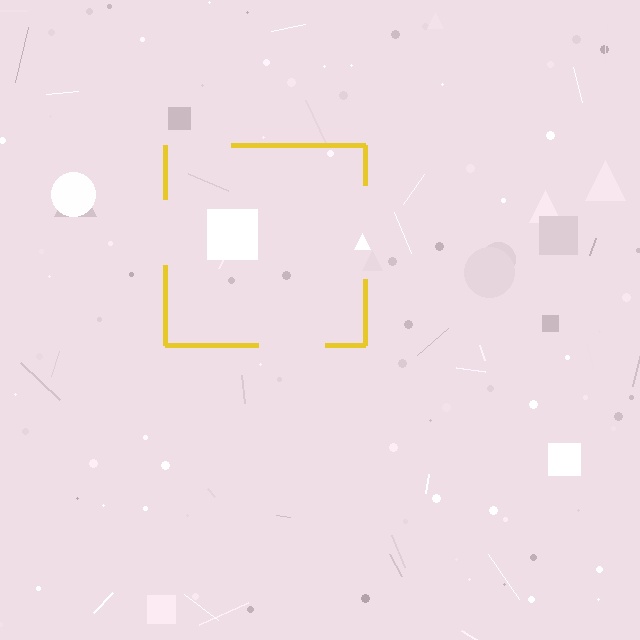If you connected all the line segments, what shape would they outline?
They would outline a square.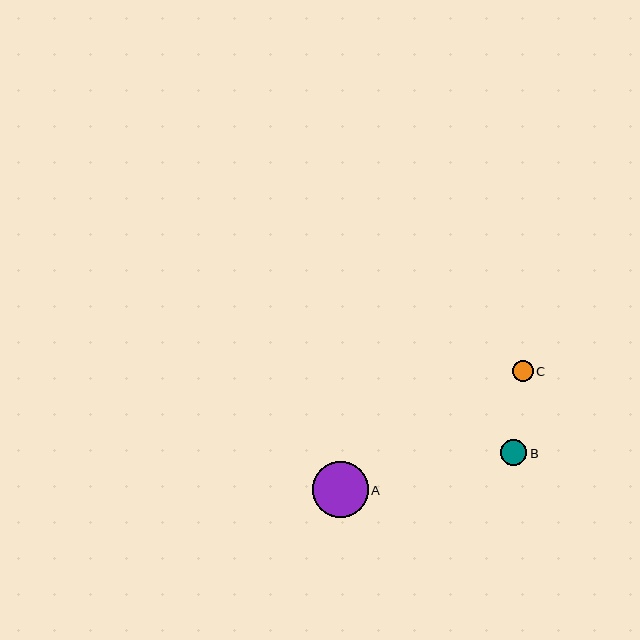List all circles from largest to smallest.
From largest to smallest: A, B, C.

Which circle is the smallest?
Circle C is the smallest with a size of approximately 21 pixels.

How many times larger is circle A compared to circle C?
Circle A is approximately 2.7 times the size of circle C.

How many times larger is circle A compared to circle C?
Circle A is approximately 2.7 times the size of circle C.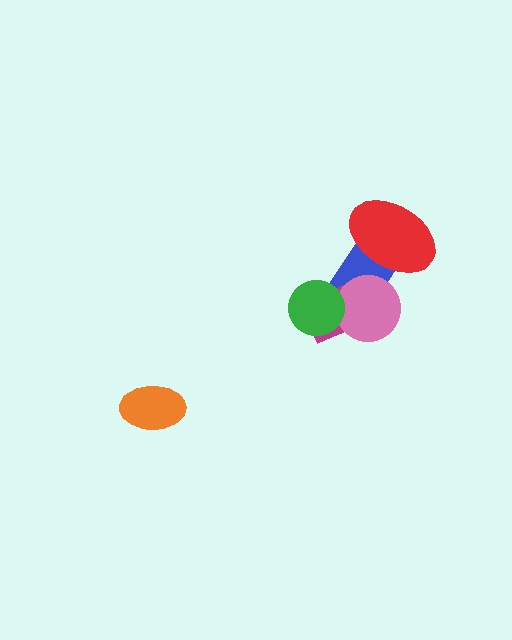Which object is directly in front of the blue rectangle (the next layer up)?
The magenta rectangle is directly in front of the blue rectangle.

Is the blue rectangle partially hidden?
Yes, it is partially covered by another shape.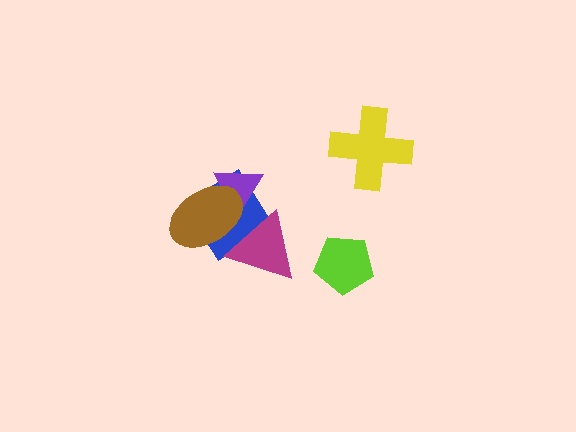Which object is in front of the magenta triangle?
The brown ellipse is in front of the magenta triangle.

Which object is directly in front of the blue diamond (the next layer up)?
The purple triangle is directly in front of the blue diamond.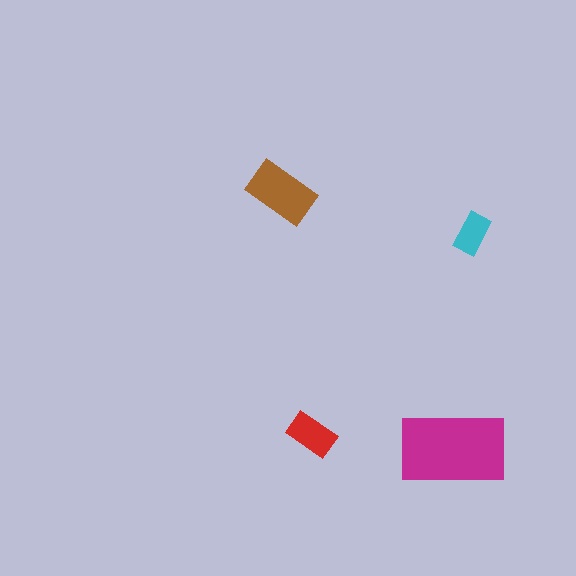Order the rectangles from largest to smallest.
the magenta one, the brown one, the red one, the cyan one.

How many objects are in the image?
There are 4 objects in the image.